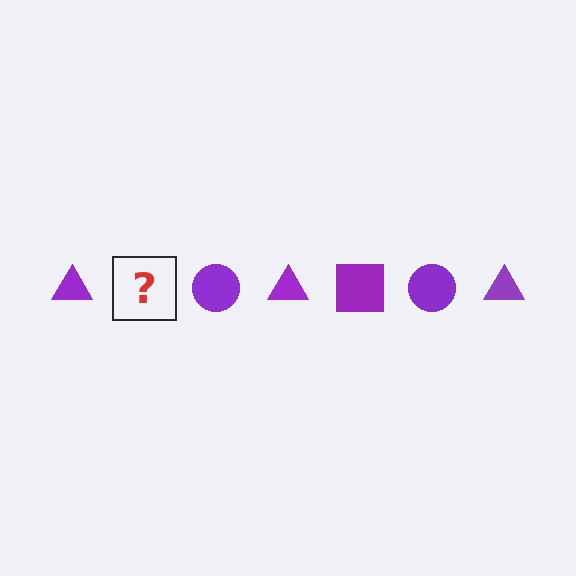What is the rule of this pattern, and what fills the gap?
The rule is that the pattern cycles through triangle, square, circle shapes in purple. The gap should be filled with a purple square.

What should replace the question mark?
The question mark should be replaced with a purple square.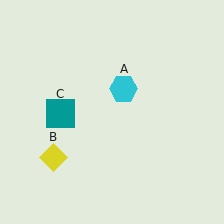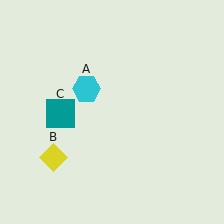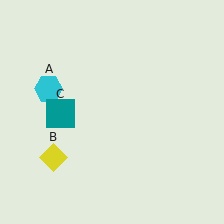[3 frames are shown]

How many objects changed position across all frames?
1 object changed position: cyan hexagon (object A).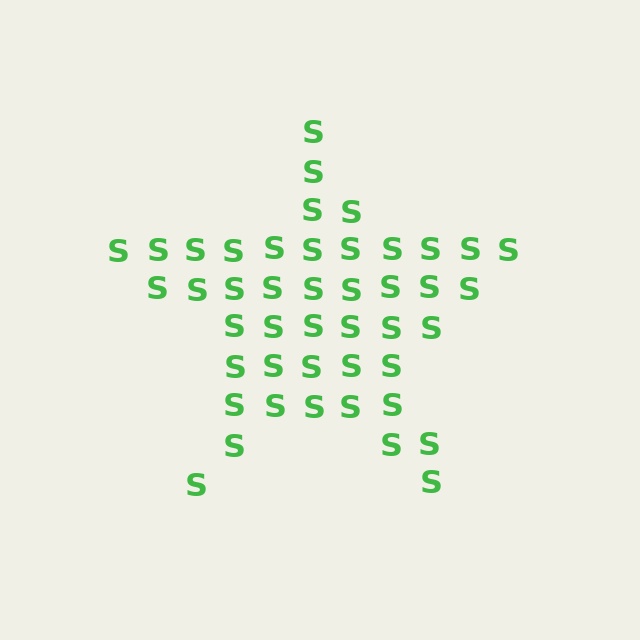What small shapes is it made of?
It is made of small letter S's.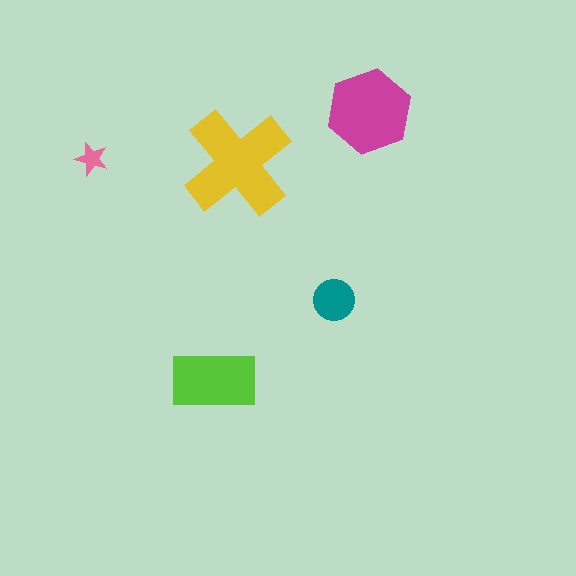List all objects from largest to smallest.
The yellow cross, the magenta hexagon, the lime rectangle, the teal circle, the pink star.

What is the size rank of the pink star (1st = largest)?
5th.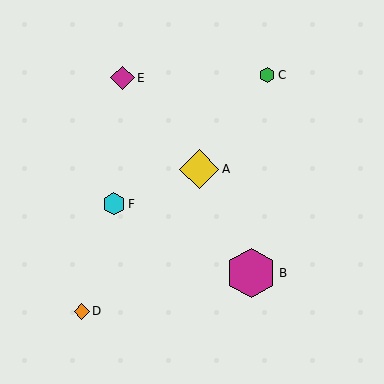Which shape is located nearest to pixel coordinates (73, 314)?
The orange diamond (labeled D) at (82, 311) is nearest to that location.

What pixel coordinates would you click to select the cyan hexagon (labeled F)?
Click at (114, 204) to select the cyan hexagon F.